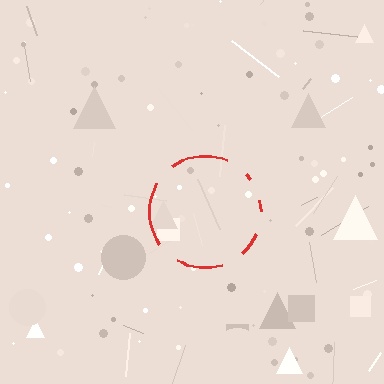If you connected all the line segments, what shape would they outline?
They would outline a circle.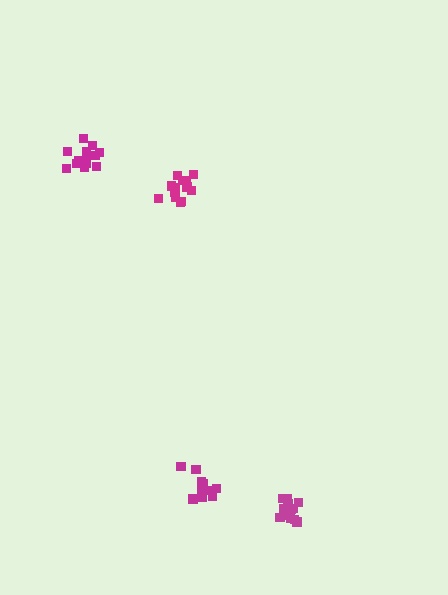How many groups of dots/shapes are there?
There are 4 groups.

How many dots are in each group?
Group 1: 15 dots, Group 2: 13 dots, Group 3: 11 dots, Group 4: 14 dots (53 total).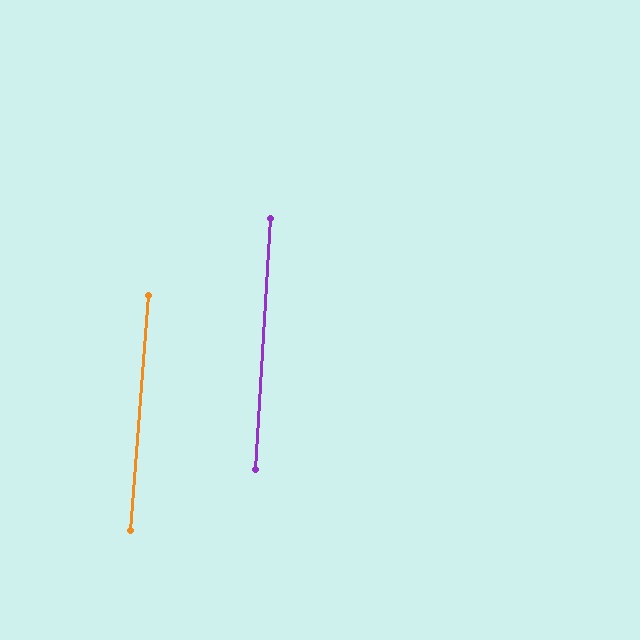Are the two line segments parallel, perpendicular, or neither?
Parallel — their directions differ by only 0.7°.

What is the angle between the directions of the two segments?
Approximately 1 degree.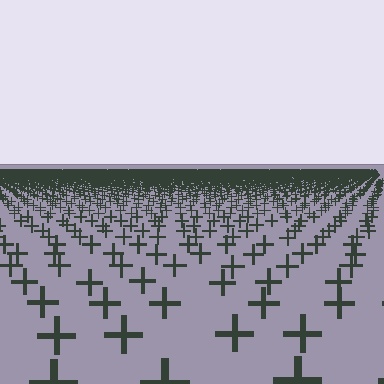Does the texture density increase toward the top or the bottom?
Density increases toward the top.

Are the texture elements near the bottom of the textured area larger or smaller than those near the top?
Larger. Near the bottom, elements are closer to the viewer and appear at a bigger on-screen size.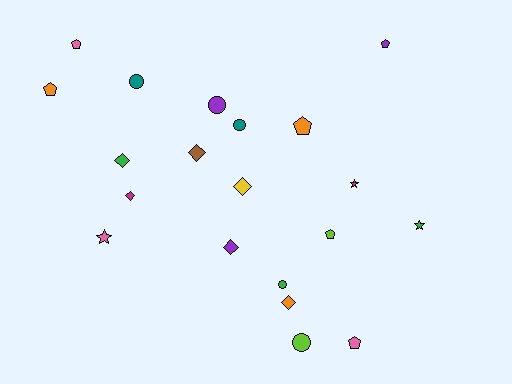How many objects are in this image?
There are 20 objects.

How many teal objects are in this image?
There are 2 teal objects.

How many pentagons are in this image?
There are 6 pentagons.